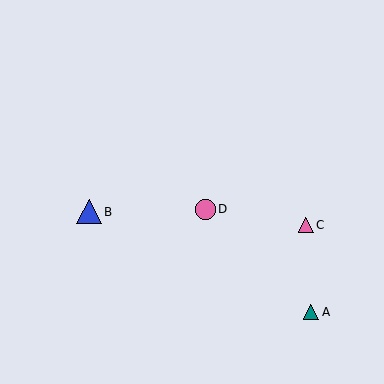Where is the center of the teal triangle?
The center of the teal triangle is at (311, 312).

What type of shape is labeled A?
Shape A is a teal triangle.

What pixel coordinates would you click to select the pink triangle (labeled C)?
Click at (306, 225) to select the pink triangle C.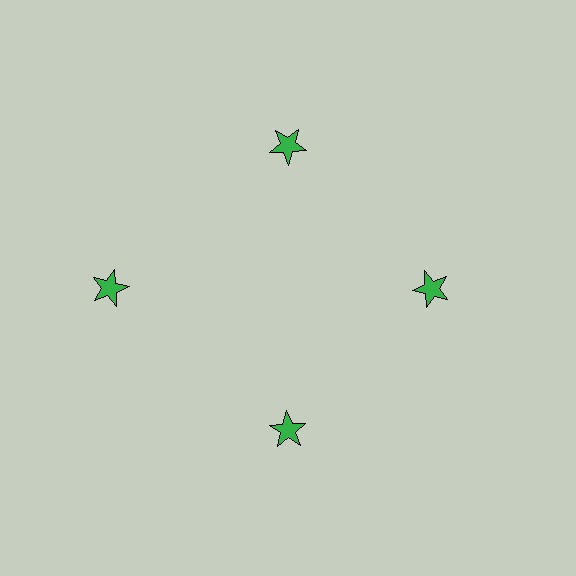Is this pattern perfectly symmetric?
No. The 4 green stars are arranged in a ring, but one element near the 9 o'clock position is pushed outward from the center, breaking the 4-fold rotational symmetry.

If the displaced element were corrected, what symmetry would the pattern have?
It would have 4-fold rotational symmetry — the pattern would map onto itself every 90 degrees.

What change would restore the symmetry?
The symmetry would be restored by moving it inward, back onto the ring so that all 4 stars sit at equal angles and equal distance from the center.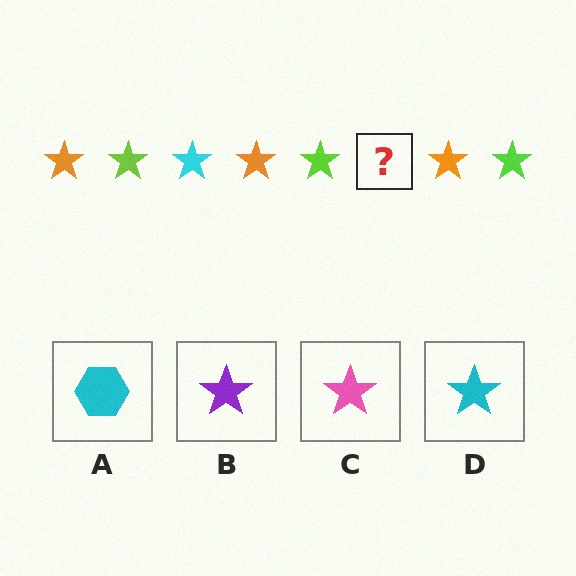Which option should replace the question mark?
Option D.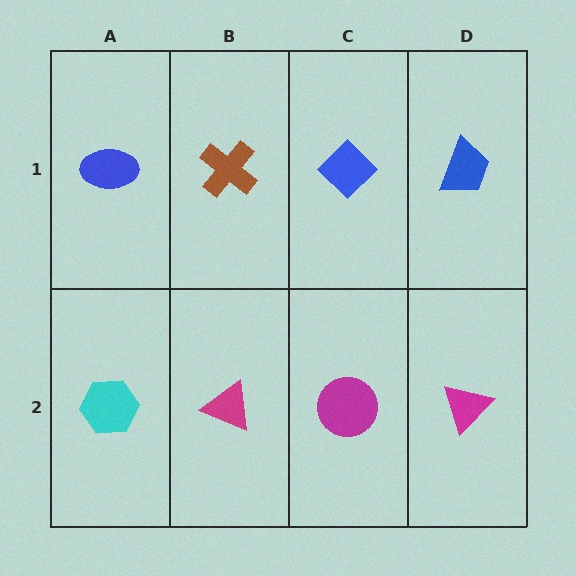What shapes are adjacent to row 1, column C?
A magenta circle (row 2, column C), a brown cross (row 1, column B), a blue trapezoid (row 1, column D).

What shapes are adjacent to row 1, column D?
A magenta triangle (row 2, column D), a blue diamond (row 1, column C).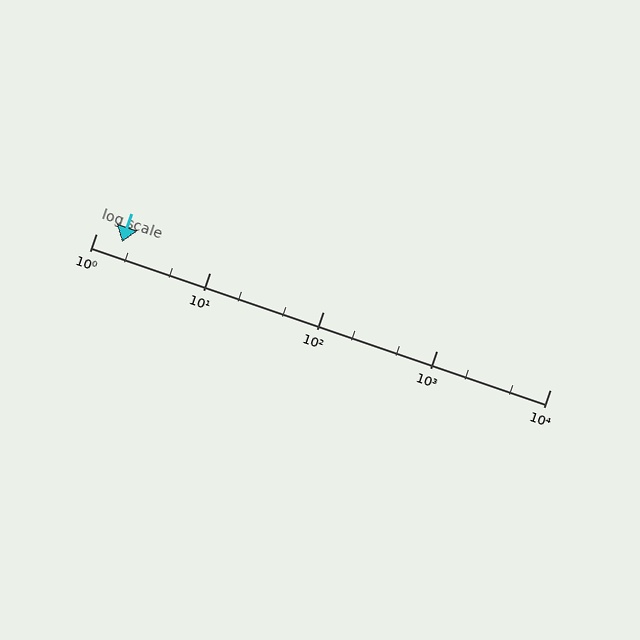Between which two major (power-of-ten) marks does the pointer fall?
The pointer is between 1 and 10.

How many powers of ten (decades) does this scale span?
The scale spans 4 decades, from 1 to 10000.